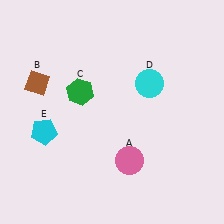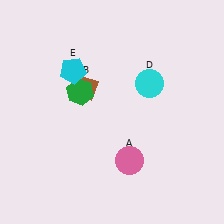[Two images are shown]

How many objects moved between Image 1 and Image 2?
2 objects moved between the two images.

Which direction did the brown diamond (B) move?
The brown diamond (B) moved right.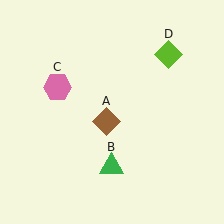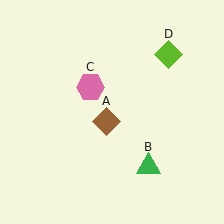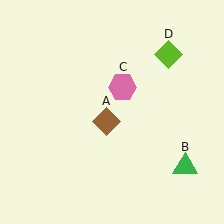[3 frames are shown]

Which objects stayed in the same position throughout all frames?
Brown diamond (object A) and lime diamond (object D) remained stationary.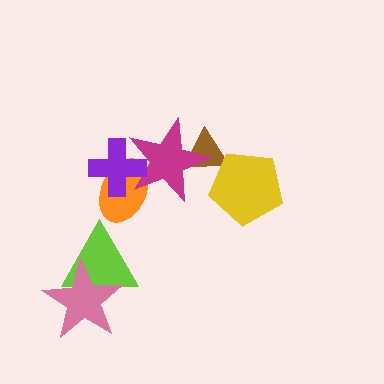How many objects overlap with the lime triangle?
1 object overlaps with the lime triangle.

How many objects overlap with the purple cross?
2 objects overlap with the purple cross.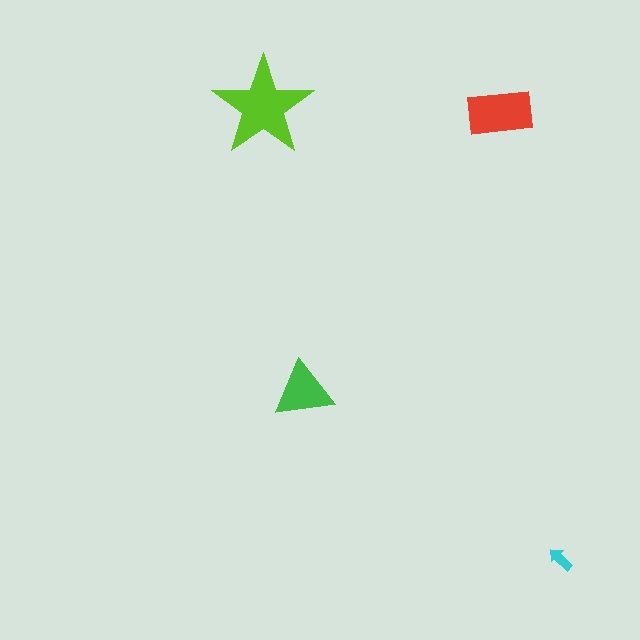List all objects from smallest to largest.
The cyan arrow, the green triangle, the red rectangle, the lime star.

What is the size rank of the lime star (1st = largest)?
1st.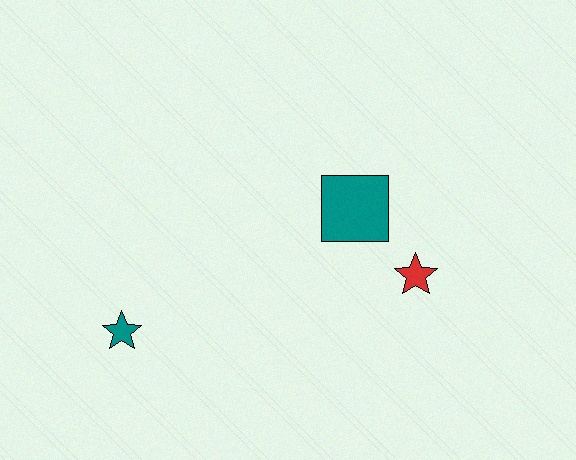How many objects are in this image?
There are 3 objects.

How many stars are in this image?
There are 2 stars.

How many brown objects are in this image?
There are no brown objects.